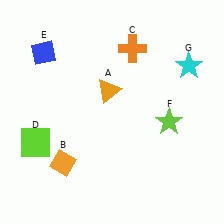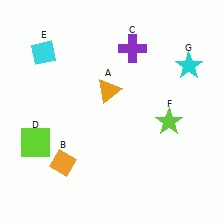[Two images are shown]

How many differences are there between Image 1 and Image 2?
There are 2 differences between the two images.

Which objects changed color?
C changed from orange to purple. E changed from blue to cyan.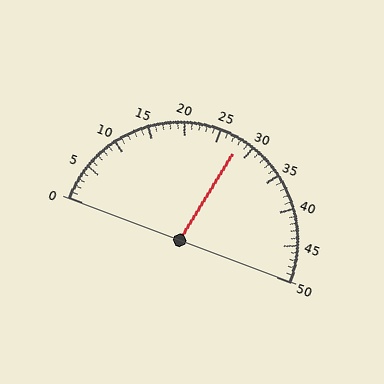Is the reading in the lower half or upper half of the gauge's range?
The reading is in the upper half of the range (0 to 50).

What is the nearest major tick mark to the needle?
The nearest major tick mark is 30.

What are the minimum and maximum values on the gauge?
The gauge ranges from 0 to 50.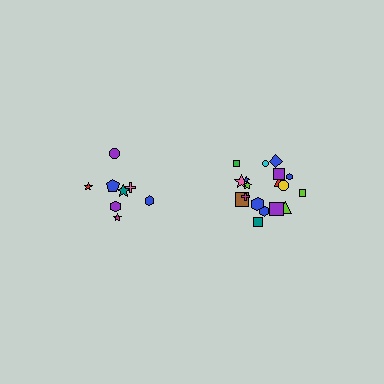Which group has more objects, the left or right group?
The right group.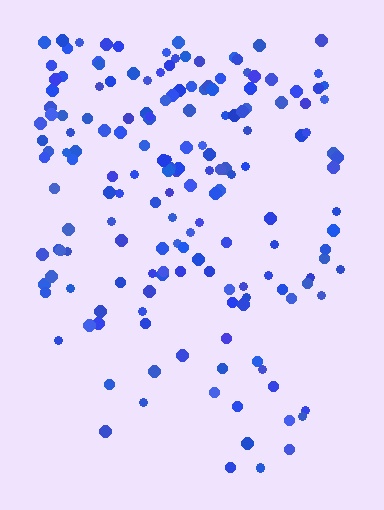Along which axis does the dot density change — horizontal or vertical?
Vertical.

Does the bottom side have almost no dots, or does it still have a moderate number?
Still a moderate number, just noticeably fewer than the top.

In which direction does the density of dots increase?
From bottom to top, with the top side densest.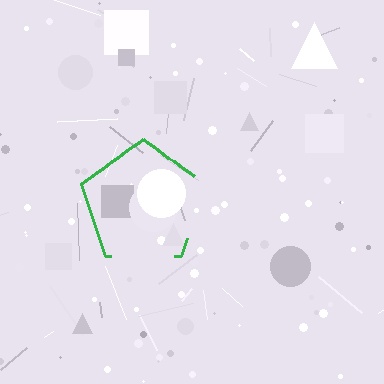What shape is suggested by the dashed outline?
The dashed outline suggests a pentagon.